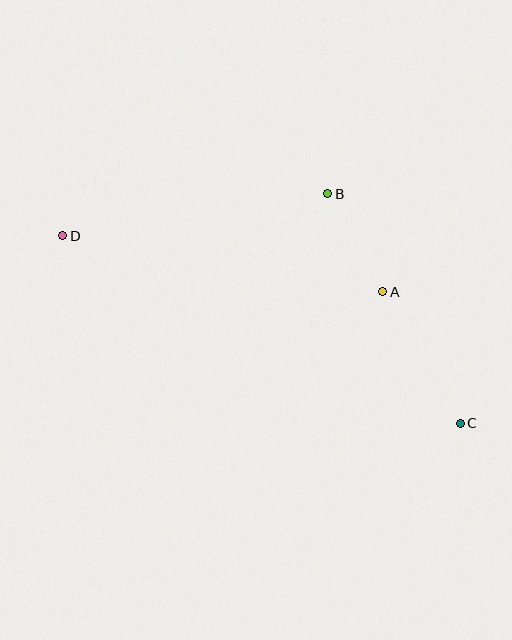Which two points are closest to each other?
Points A and B are closest to each other.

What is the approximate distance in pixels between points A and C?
The distance between A and C is approximately 153 pixels.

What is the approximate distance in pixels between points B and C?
The distance between B and C is approximately 265 pixels.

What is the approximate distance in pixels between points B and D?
The distance between B and D is approximately 268 pixels.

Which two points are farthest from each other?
Points C and D are farthest from each other.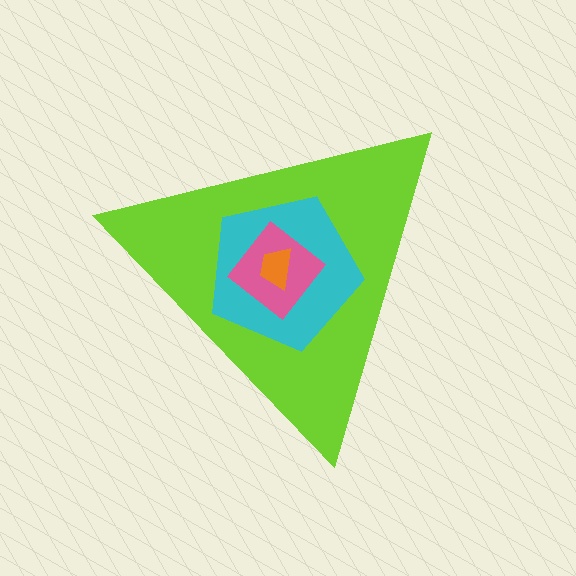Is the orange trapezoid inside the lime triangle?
Yes.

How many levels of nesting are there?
4.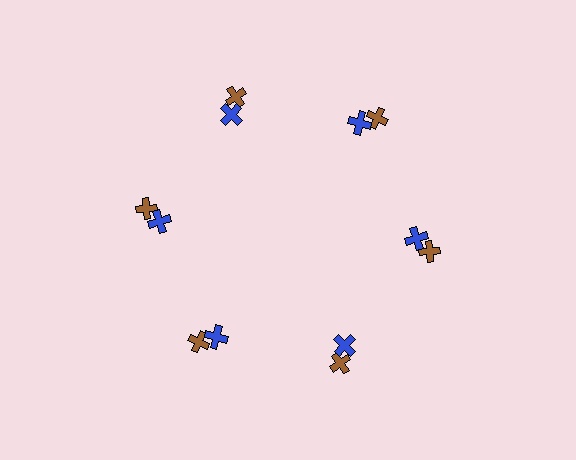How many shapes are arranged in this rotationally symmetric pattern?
There are 12 shapes, arranged in 6 groups of 2.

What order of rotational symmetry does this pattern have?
This pattern has 6-fold rotational symmetry.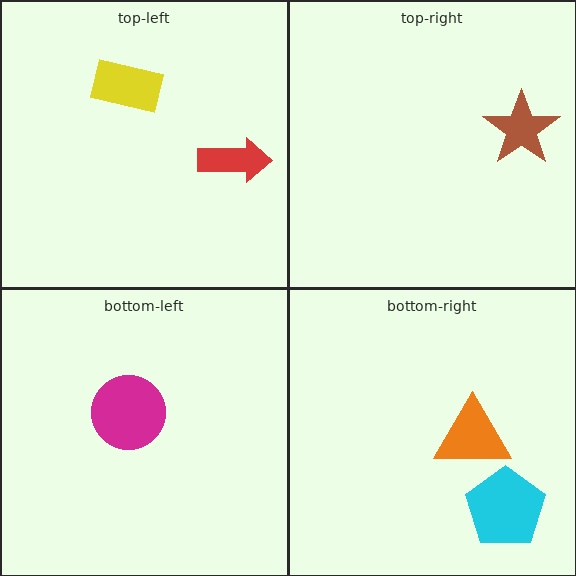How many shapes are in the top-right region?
1.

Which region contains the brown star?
The top-right region.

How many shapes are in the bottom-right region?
2.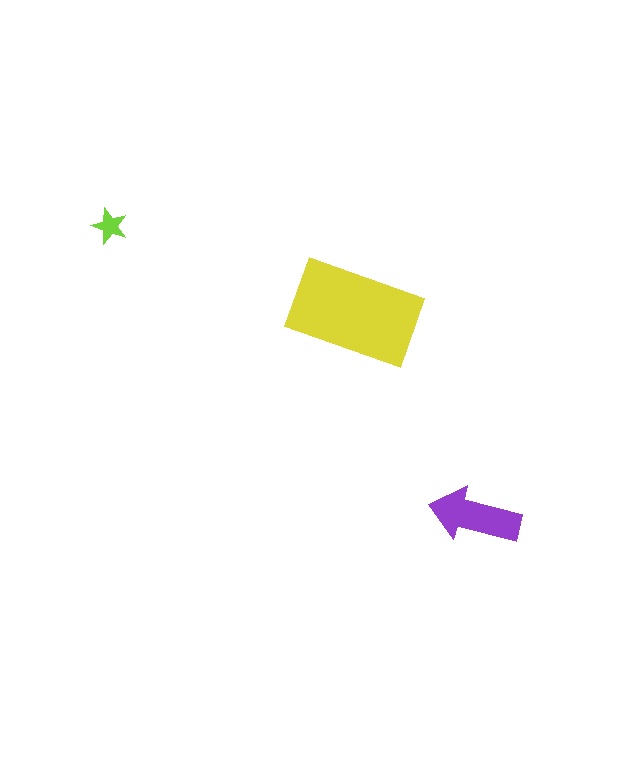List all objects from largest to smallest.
The yellow rectangle, the purple arrow, the lime star.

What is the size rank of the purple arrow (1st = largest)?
2nd.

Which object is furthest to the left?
The lime star is leftmost.